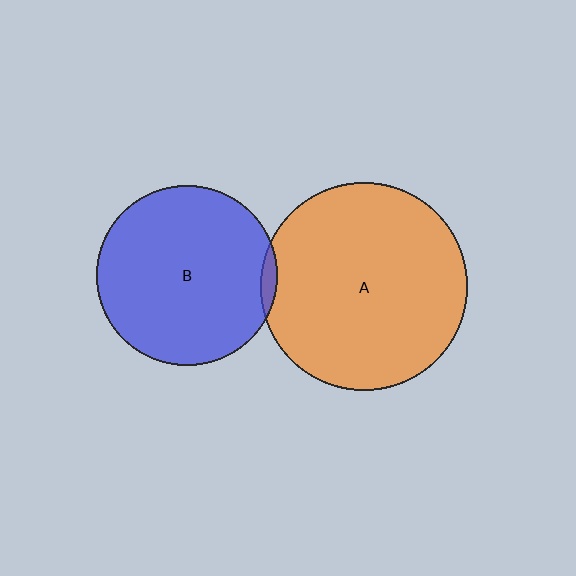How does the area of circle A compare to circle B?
Approximately 1.3 times.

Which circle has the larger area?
Circle A (orange).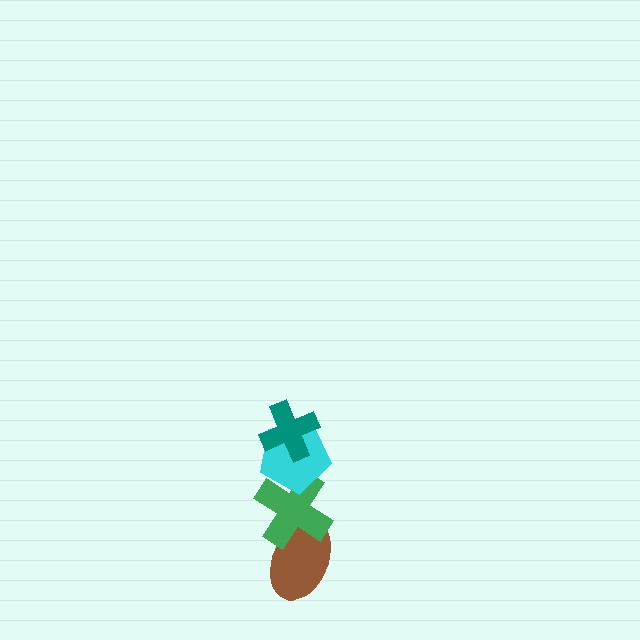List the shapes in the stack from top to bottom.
From top to bottom: the teal cross, the cyan pentagon, the green cross, the brown ellipse.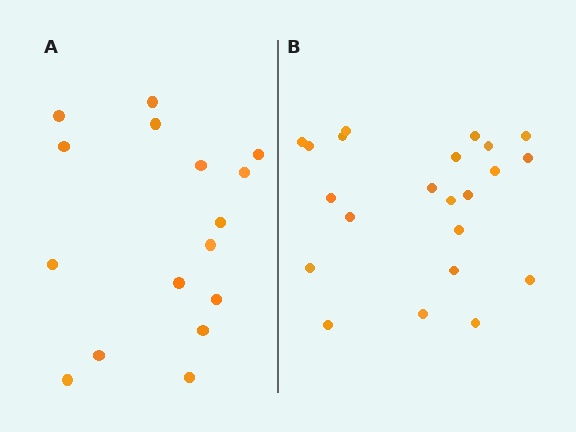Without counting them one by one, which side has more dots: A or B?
Region B (the right region) has more dots.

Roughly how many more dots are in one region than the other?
Region B has about 6 more dots than region A.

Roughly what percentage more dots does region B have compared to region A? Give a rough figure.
About 40% more.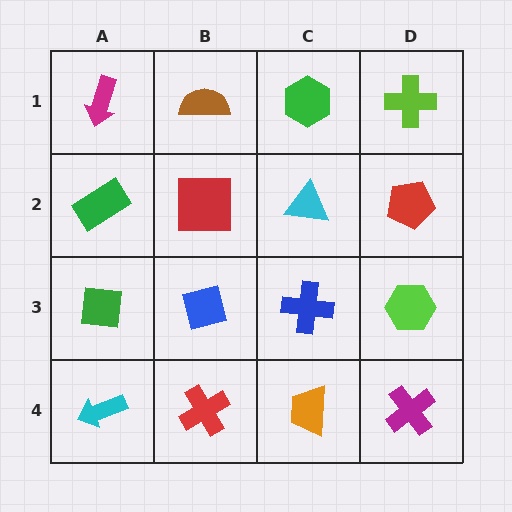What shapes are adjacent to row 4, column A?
A green square (row 3, column A), a red cross (row 4, column B).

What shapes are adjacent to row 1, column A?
A green rectangle (row 2, column A), a brown semicircle (row 1, column B).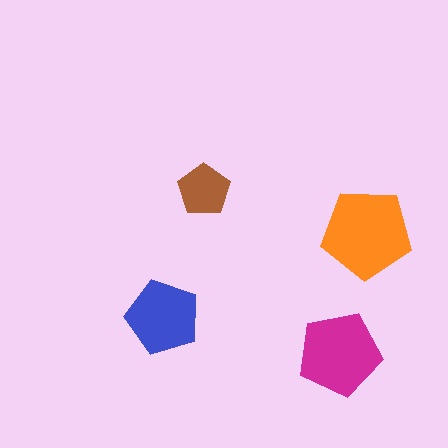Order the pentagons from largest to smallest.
the orange one, the magenta one, the blue one, the brown one.